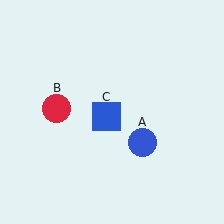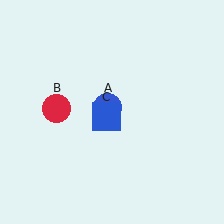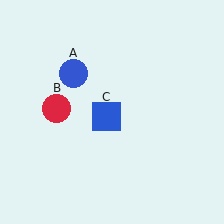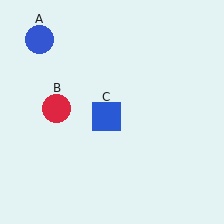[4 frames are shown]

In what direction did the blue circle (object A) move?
The blue circle (object A) moved up and to the left.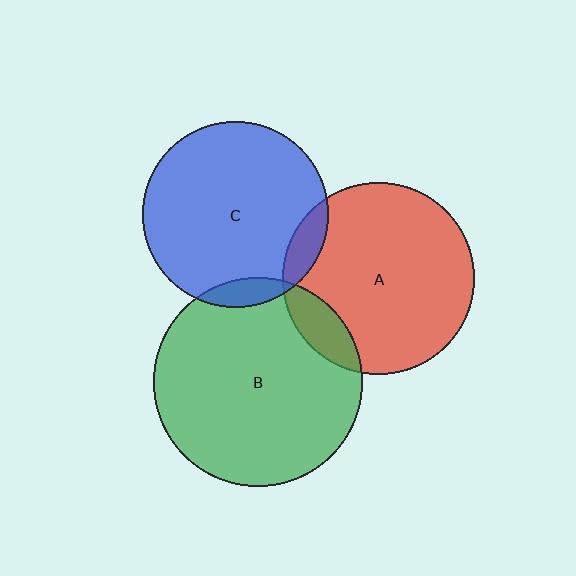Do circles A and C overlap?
Yes.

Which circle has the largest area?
Circle B (green).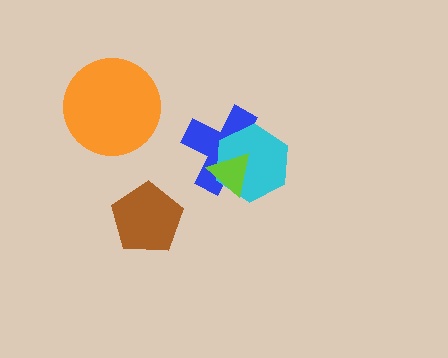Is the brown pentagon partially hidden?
No, no other shape covers it.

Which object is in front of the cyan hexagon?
The lime triangle is in front of the cyan hexagon.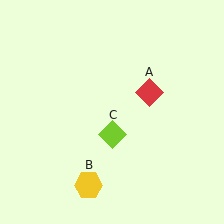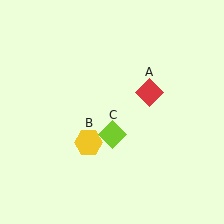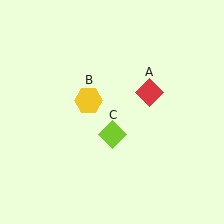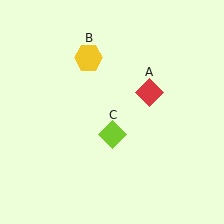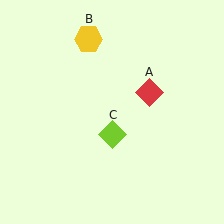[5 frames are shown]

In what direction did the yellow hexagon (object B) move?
The yellow hexagon (object B) moved up.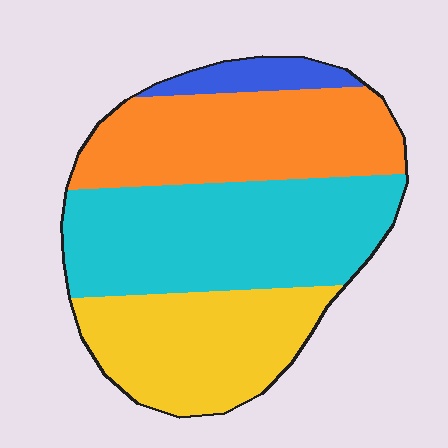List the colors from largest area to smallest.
From largest to smallest: cyan, orange, yellow, blue.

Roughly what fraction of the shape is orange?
Orange covers 30% of the shape.